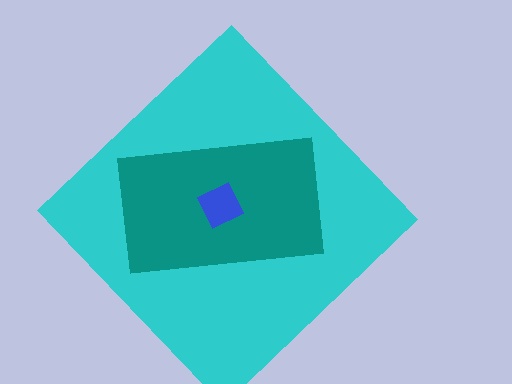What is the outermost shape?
The cyan diamond.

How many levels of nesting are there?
3.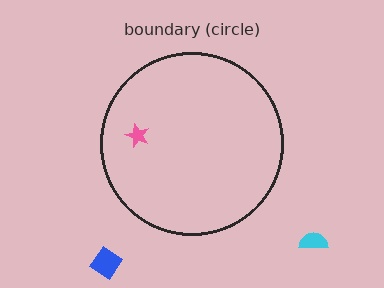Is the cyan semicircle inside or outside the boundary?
Outside.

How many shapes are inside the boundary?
1 inside, 2 outside.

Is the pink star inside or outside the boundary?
Inside.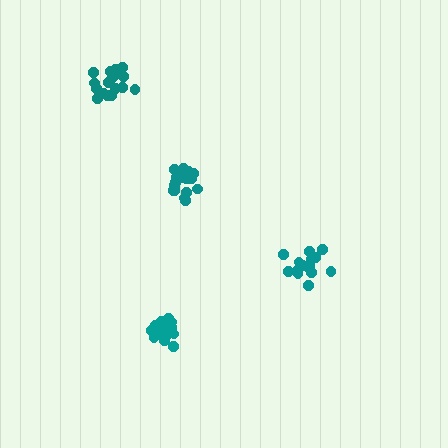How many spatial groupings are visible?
There are 4 spatial groupings.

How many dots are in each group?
Group 1: 17 dots, Group 2: 15 dots, Group 3: 16 dots, Group 4: 19 dots (67 total).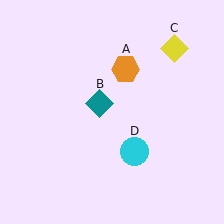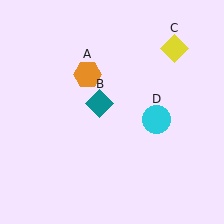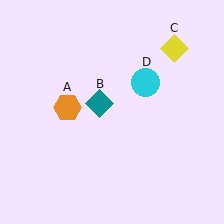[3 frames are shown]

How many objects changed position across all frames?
2 objects changed position: orange hexagon (object A), cyan circle (object D).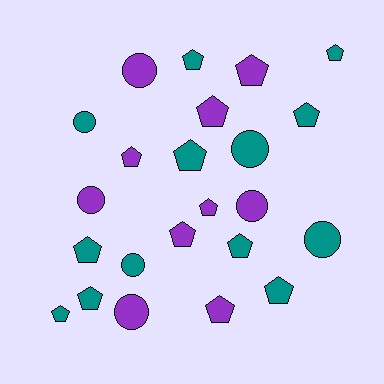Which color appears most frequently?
Teal, with 13 objects.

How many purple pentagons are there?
There are 6 purple pentagons.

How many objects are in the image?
There are 23 objects.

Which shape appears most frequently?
Pentagon, with 15 objects.